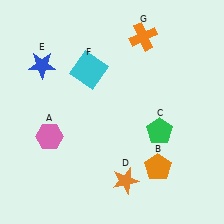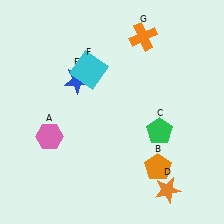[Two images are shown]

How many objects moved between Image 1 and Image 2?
2 objects moved between the two images.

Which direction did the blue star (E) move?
The blue star (E) moved right.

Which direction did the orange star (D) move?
The orange star (D) moved right.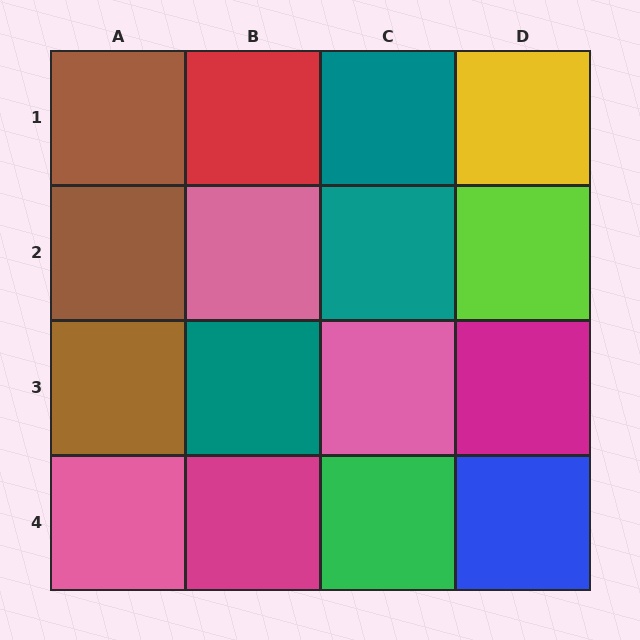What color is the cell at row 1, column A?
Brown.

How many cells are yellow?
1 cell is yellow.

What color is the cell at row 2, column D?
Lime.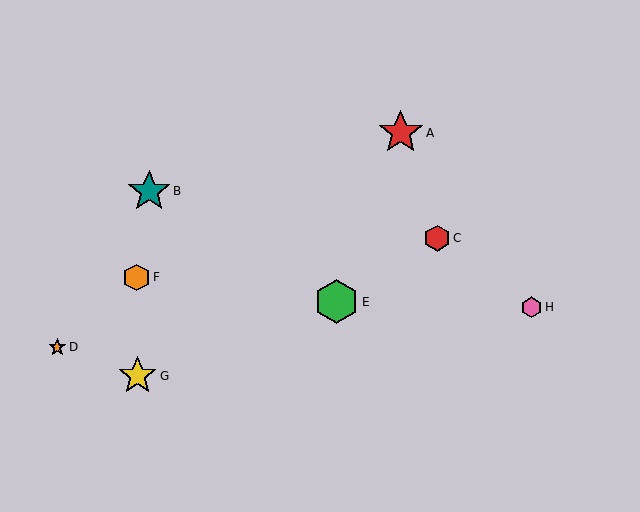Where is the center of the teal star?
The center of the teal star is at (149, 191).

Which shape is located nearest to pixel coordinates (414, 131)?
The red star (labeled A) at (401, 133) is nearest to that location.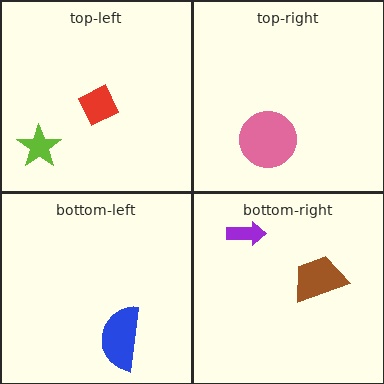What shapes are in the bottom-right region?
The purple arrow, the brown trapezoid.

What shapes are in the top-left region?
The red diamond, the lime star.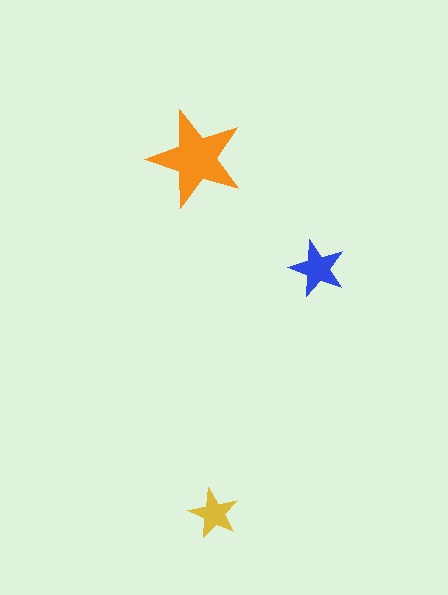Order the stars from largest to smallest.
the orange one, the blue one, the yellow one.